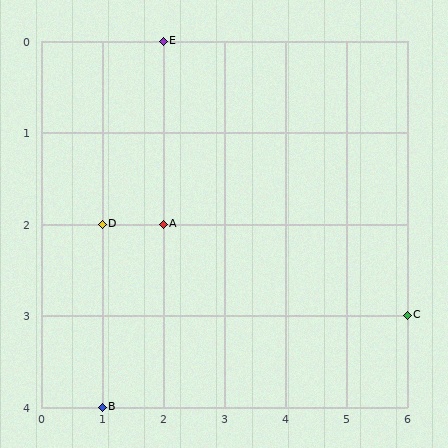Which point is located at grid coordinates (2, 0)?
Point E is at (2, 0).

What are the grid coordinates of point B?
Point B is at grid coordinates (1, 4).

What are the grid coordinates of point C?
Point C is at grid coordinates (6, 3).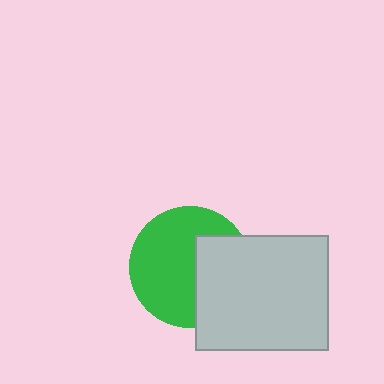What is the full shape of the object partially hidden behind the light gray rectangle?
The partially hidden object is a green circle.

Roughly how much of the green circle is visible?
About half of it is visible (roughly 64%).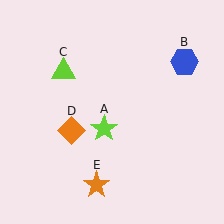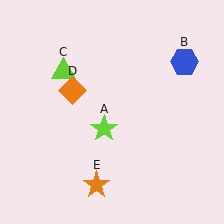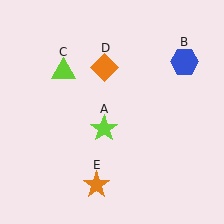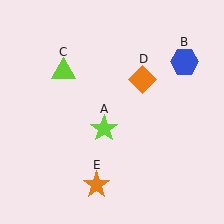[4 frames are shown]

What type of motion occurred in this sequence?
The orange diamond (object D) rotated clockwise around the center of the scene.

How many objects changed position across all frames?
1 object changed position: orange diamond (object D).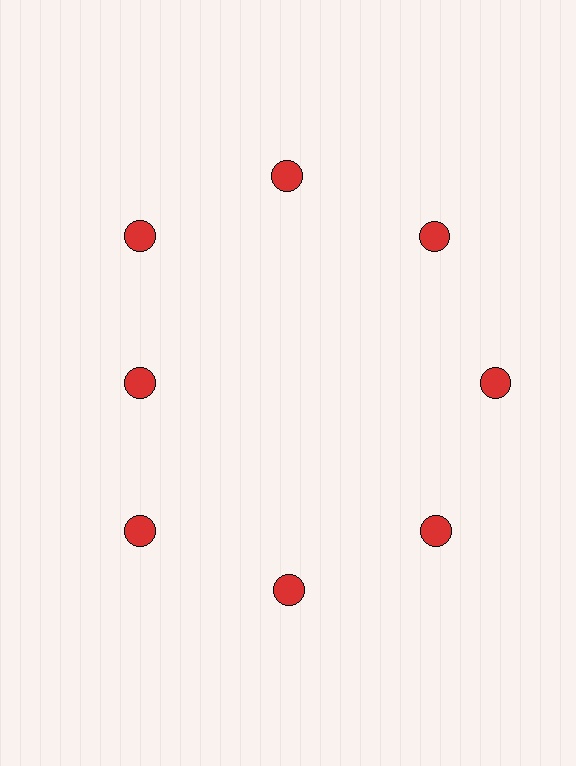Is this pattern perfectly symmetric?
No. The 8 red circles are arranged in a ring, but one element near the 9 o'clock position is pulled inward toward the center, breaking the 8-fold rotational symmetry.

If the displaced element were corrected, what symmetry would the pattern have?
It would have 8-fold rotational symmetry — the pattern would map onto itself every 45 degrees.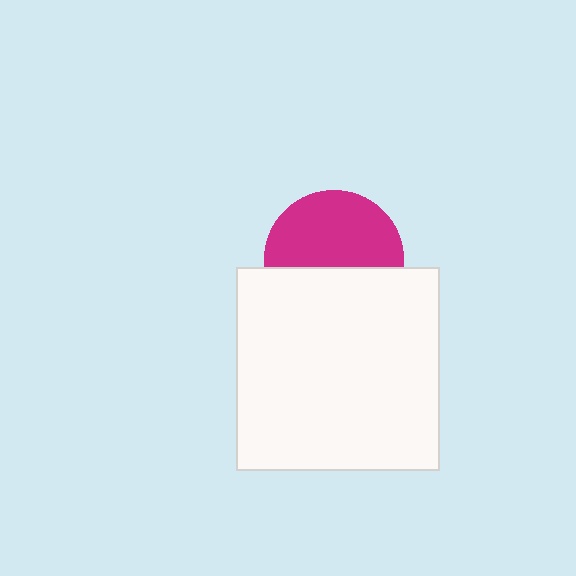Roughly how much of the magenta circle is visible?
About half of it is visible (roughly 57%).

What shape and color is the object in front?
The object in front is a white square.